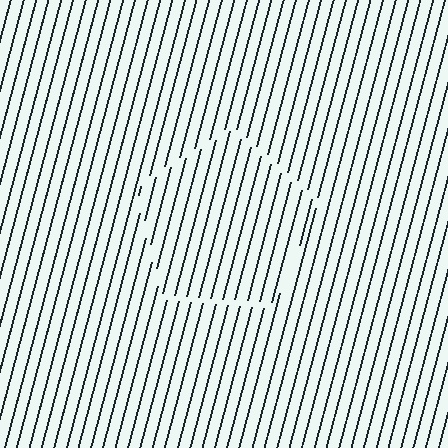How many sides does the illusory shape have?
5 sides — the line-ends trace a pentagon.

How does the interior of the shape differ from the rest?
The interior of the shape contains the same grating, shifted by half a period — the contour is defined by the phase discontinuity where line-ends from the inner and outer gratings abut.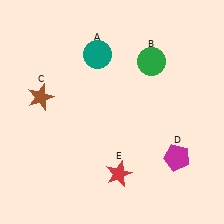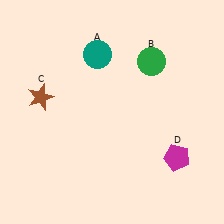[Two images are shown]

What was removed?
The red star (E) was removed in Image 2.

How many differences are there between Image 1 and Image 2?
There is 1 difference between the two images.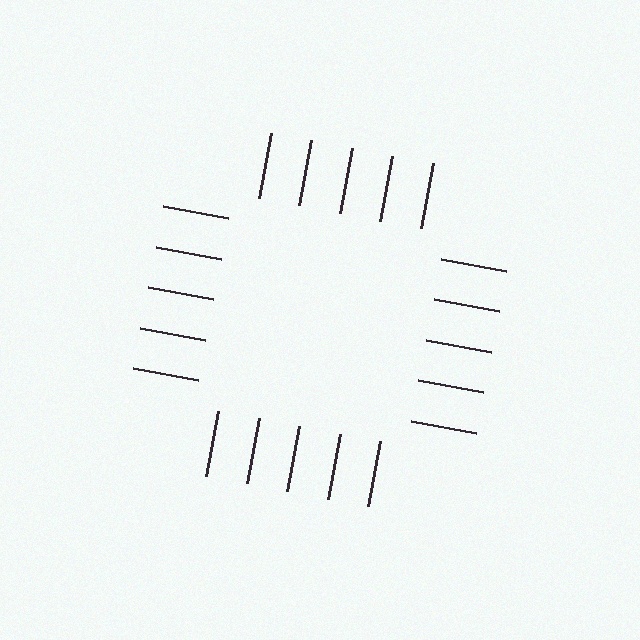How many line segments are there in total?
20 — 5 along each of the 4 edges.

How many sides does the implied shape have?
4 sides — the line-ends trace a square.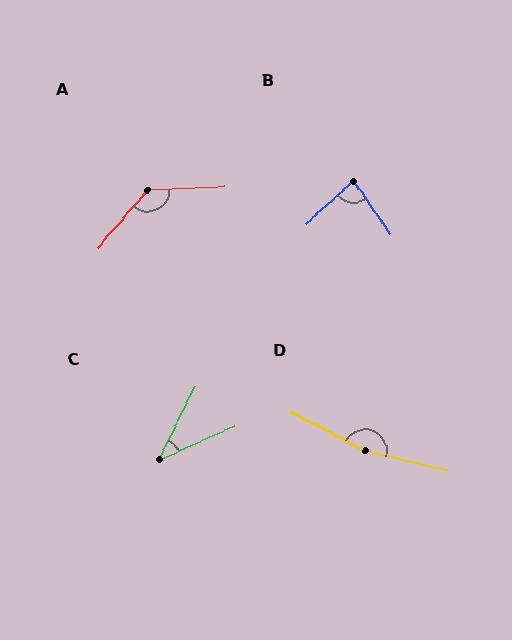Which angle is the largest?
D, at approximately 166 degrees.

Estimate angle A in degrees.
Approximately 133 degrees.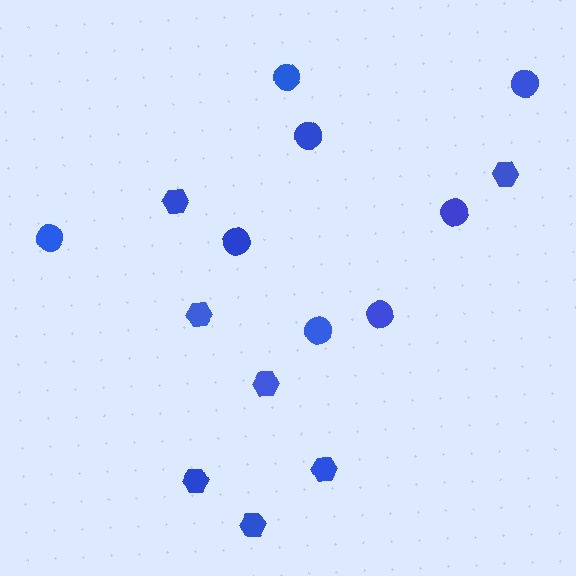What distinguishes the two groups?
There are 2 groups: one group of circles (8) and one group of hexagons (7).